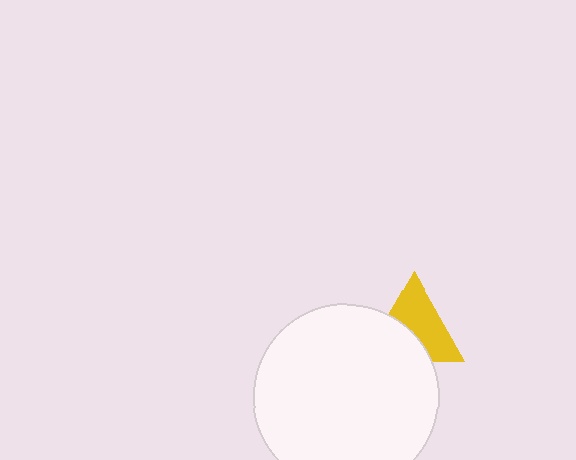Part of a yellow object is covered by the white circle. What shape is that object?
It is a triangle.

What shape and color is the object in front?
The object in front is a white circle.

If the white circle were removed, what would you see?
You would see the complete yellow triangle.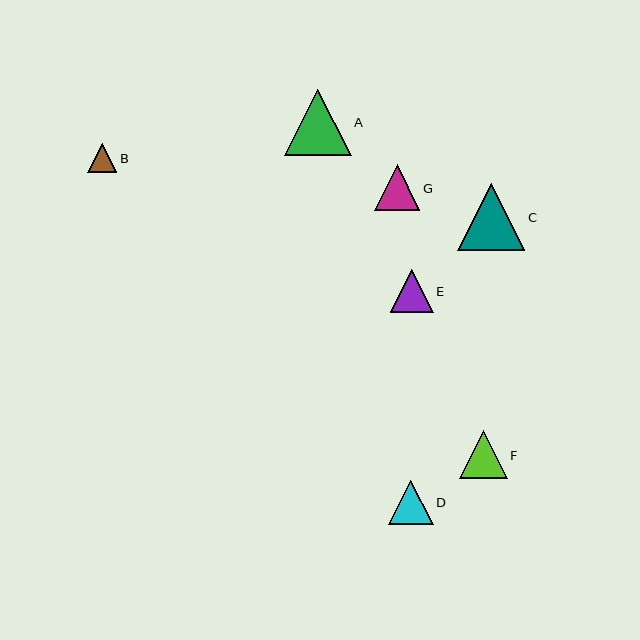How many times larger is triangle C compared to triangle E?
Triangle C is approximately 1.6 times the size of triangle E.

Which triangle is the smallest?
Triangle B is the smallest with a size of approximately 29 pixels.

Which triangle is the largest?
Triangle C is the largest with a size of approximately 67 pixels.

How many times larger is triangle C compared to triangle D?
Triangle C is approximately 1.5 times the size of triangle D.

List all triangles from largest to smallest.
From largest to smallest: C, A, F, G, D, E, B.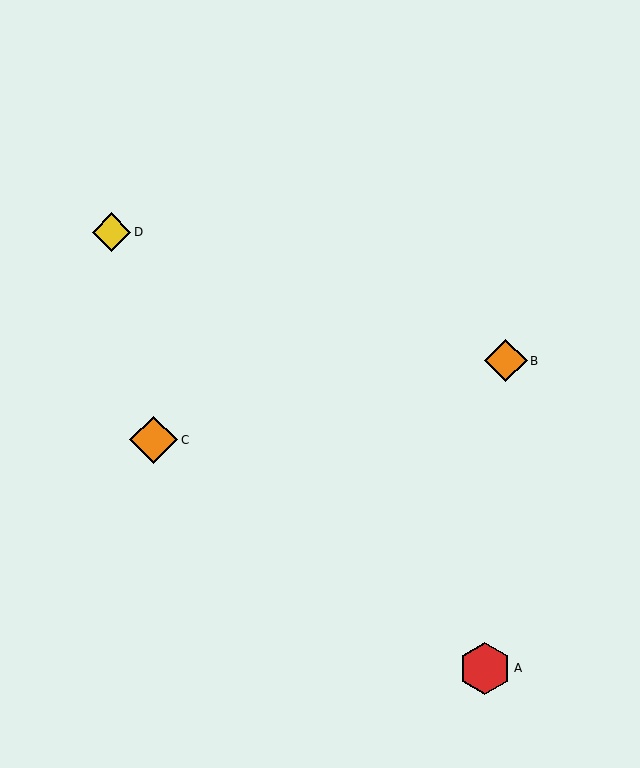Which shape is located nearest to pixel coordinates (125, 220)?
The yellow diamond (labeled D) at (112, 232) is nearest to that location.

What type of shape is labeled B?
Shape B is an orange diamond.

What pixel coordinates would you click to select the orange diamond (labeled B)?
Click at (506, 361) to select the orange diamond B.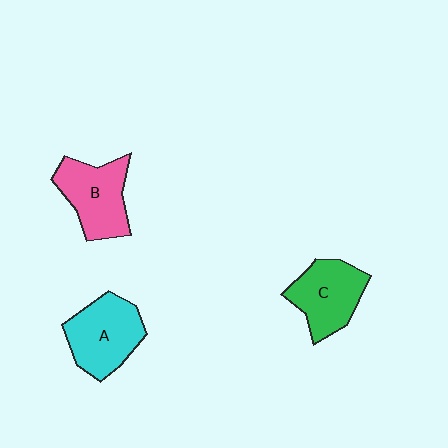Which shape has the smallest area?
Shape C (green).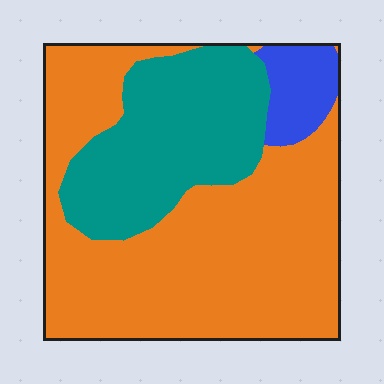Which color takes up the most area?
Orange, at roughly 65%.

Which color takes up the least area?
Blue, at roughly 5%.